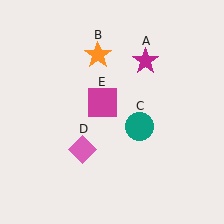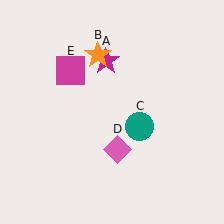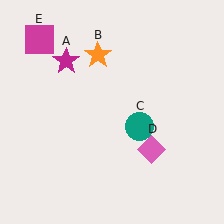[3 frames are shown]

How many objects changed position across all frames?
3 objects changed position: magenta star (object A), pink diamond (object D), magenta square (object E).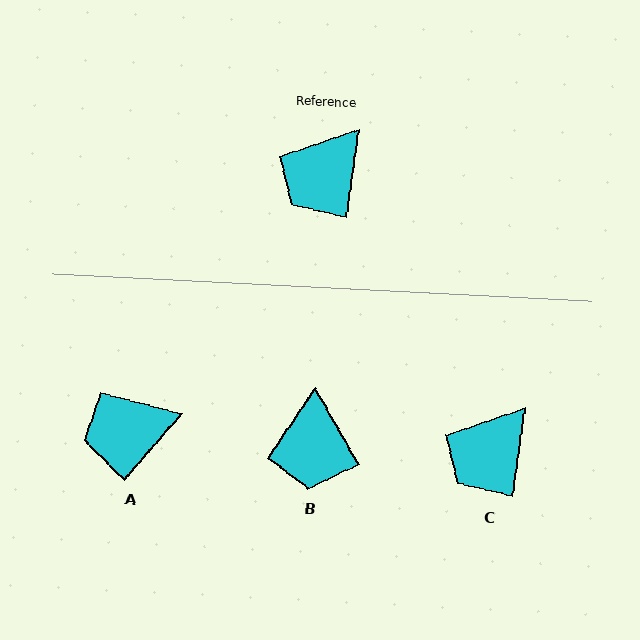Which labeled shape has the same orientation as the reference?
C.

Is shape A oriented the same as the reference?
No, it is off by about 33 degrees.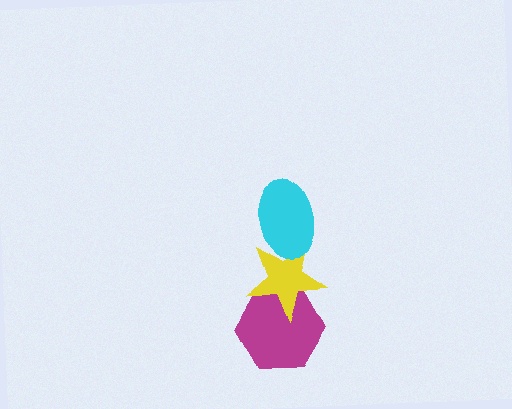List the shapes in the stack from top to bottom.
From top to bottom: the cyan ellipse, the yellow star, the magenta hexagon.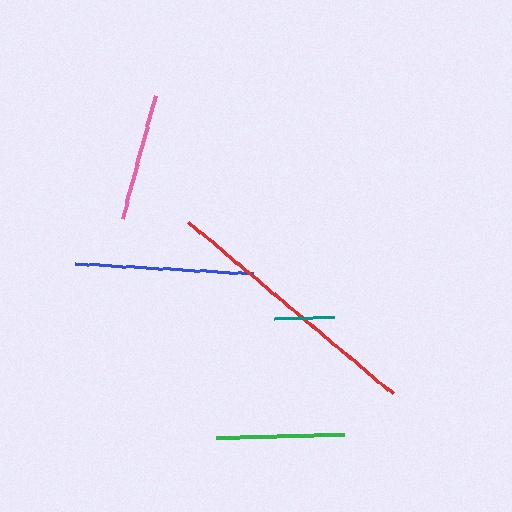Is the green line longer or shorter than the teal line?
The green line is longer than the teal line.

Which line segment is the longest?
The red line is the longest at approximately 268 pixels.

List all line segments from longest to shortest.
From longest to shortest: red, blue, green, pink, teal.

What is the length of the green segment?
The green segment is approximately 128 pixels long.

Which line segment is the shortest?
The teal line is the shortest at approximately 60 pixels.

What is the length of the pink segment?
The pink segment is approximately 127 pixels long.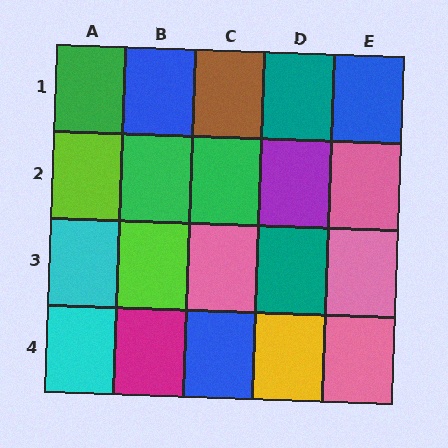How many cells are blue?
3 cells are blue.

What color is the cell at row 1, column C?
Brown.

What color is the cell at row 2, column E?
Pink.